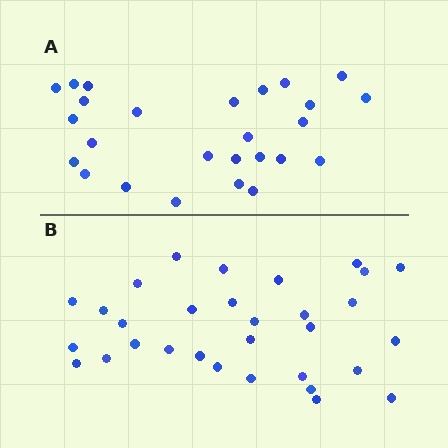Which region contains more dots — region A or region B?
Region B (the bottom region) has more dots.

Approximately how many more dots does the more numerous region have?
Region B has about 5 more dots than region A.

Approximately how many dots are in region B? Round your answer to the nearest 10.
About 30 dots. (The exact count is 31, which rounds to 30.)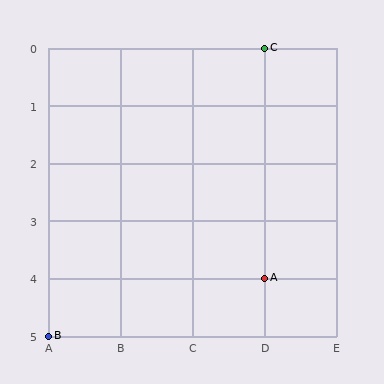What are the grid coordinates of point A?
Point A is at grid coordinates (D, 4).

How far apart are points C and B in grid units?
Points C and B are 3 columns and 5 rows apart (about 5.8 grid units diagonally).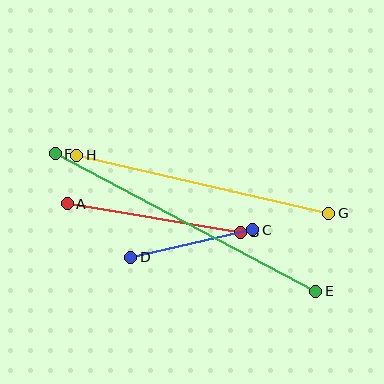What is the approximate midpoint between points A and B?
The midpoint is at approximately (154, 218) pixels.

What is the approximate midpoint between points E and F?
The midpoint is at approximately (186, 223) pixels.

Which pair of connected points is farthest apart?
Points E and F are farthest apart.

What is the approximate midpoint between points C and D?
The midpoint is at approximately (192, 244) pixels.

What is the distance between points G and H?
The distance is approximately 258 pixels.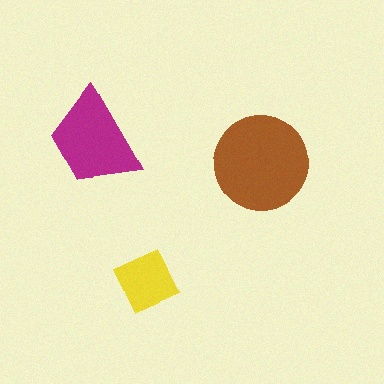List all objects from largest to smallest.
The brown circle, the magenta trapezoid, the yellow square.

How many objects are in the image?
There are 3 objects in the image.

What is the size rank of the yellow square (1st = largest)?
3rd.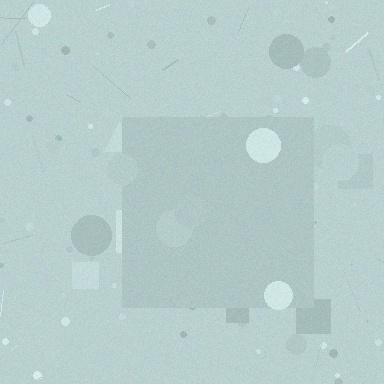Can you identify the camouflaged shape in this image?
The camouflaged shape is a square.